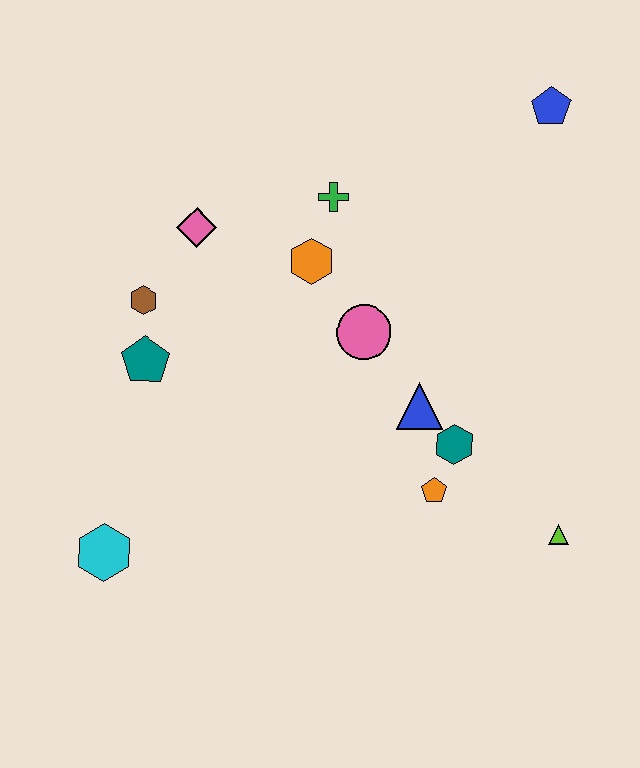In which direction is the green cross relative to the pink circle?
The green cross is above the pink circle.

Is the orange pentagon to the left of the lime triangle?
Yes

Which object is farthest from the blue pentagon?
The cyan hexagon is farthest from the blue pentagon.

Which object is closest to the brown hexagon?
The teal pentagon is closest to the brown hexagon.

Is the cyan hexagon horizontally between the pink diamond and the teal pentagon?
No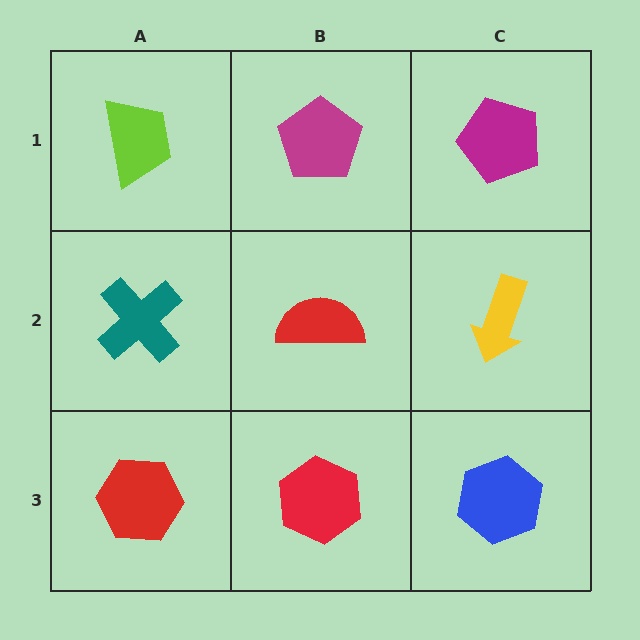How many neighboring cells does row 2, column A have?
3.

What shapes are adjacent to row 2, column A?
A lime trapezoid (row 1, column A), a red hexagon (row 3, column A), a red semicircle (row 2, column B).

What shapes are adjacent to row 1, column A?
A teal cross (row 2, column A), a magenta pentagon (row 1, column B).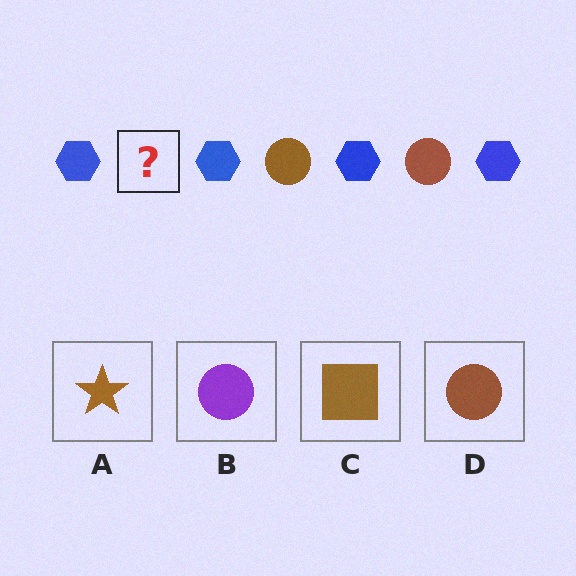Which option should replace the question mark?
Option D.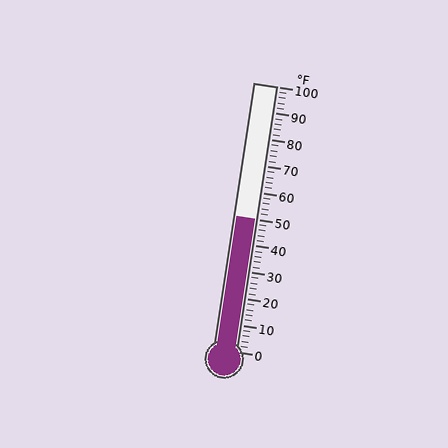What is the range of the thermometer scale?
The thermometer scale ranges from 0°F to 100°F.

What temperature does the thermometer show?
The thermometer shows approximately 50°F.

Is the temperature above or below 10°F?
The temperature is above 10°F.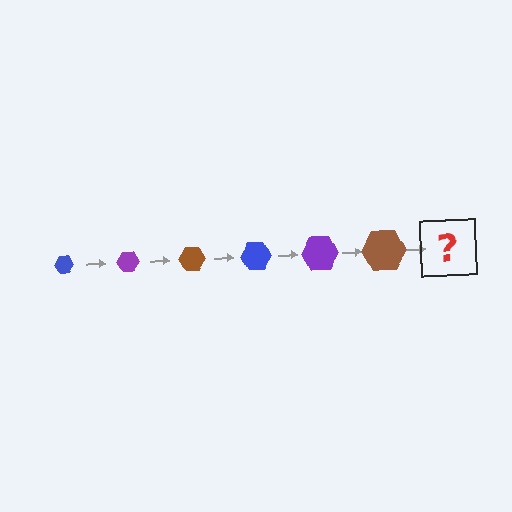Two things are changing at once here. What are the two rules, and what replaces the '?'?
The two rules are that the hexagon grows larger each step and the color cycles through blue, purple, and brown. The '?' should be a blue hexagon, larger than the previous one.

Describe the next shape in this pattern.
It should be a blue hexagon, larger than the previous one.